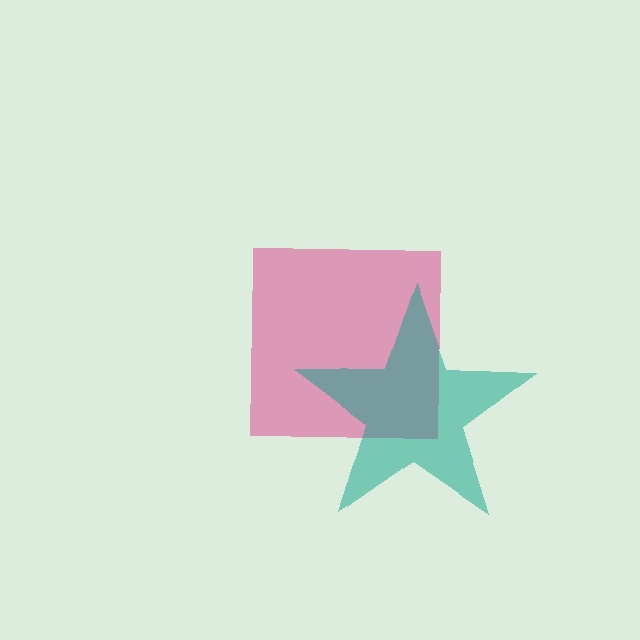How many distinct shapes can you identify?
There are 2 distinct shapes: a pink square, a teal star.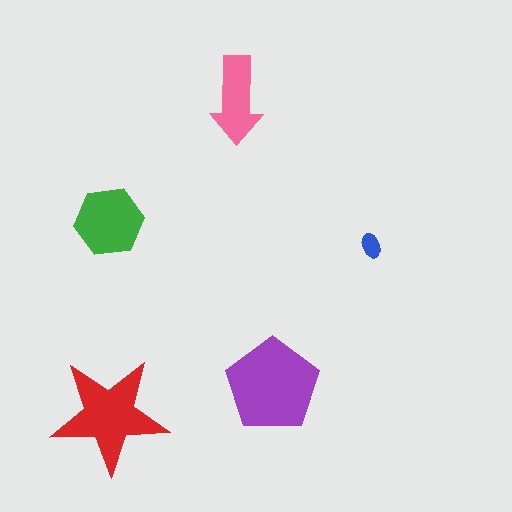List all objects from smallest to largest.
The blue ellipse, the pink arrow, the green hexagon, the red star, the purple pentagon.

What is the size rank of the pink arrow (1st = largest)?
4th.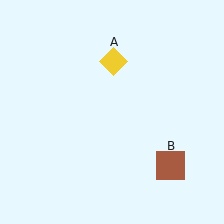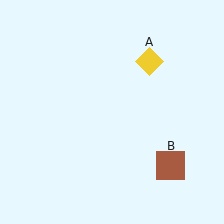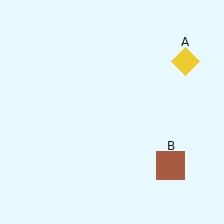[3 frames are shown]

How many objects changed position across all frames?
1 object changed position: yellow diamond (object A).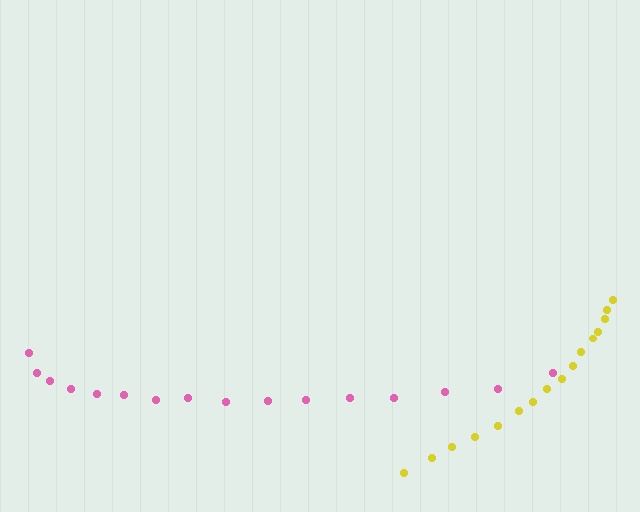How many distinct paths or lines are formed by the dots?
There are 2 distinct paths.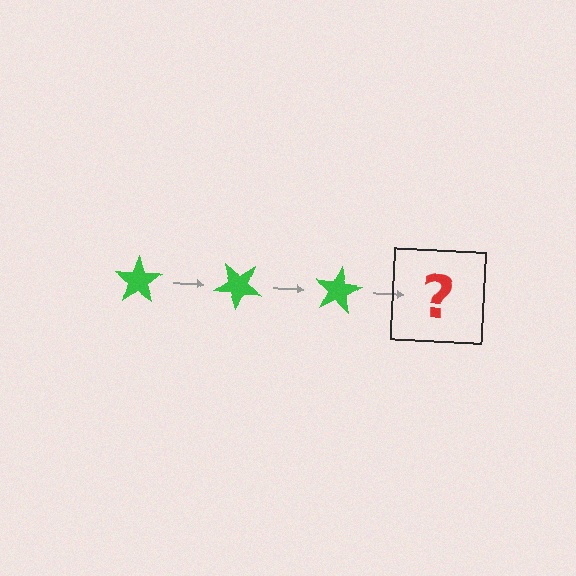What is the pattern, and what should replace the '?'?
The pattern is that the star rotates 40 degrees each step. The '?' should be a green star rotated 120 degrees.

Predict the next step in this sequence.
The next step is a green star rotated 120 degrees.